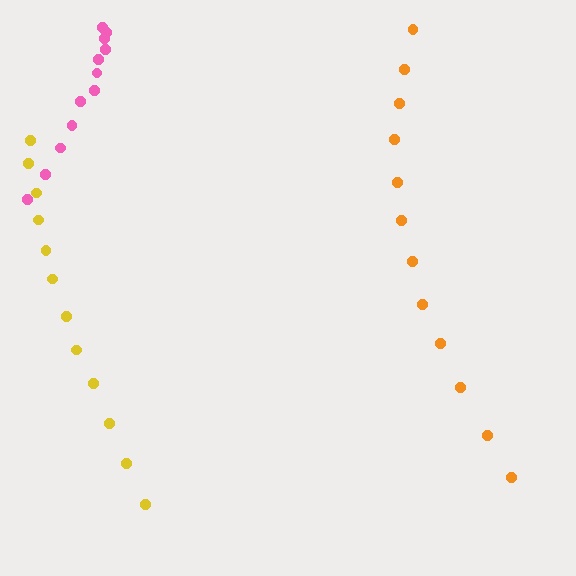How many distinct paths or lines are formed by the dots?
There are 3 distinct paths.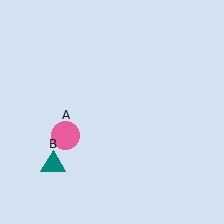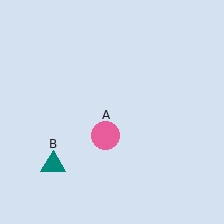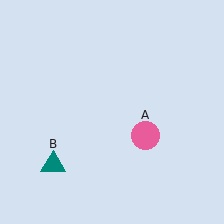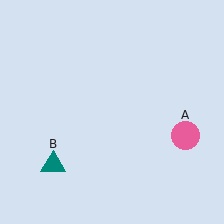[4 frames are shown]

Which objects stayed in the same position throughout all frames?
Teal triangle (object B) remained stationary.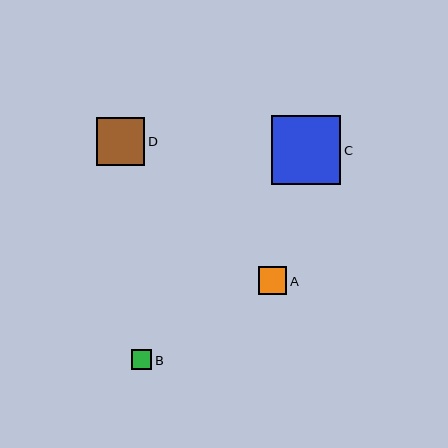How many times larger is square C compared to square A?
Square C is approximately 2.4 times the size of square A.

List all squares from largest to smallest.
From largest to smallest: C, D, A, B.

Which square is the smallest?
Square B is the smallest with a size of approximately 20 pixels.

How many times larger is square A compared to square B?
Square A is approximately 1.4 times the size of square B.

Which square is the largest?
Square C is the largest with a size of approximately 69 pixels.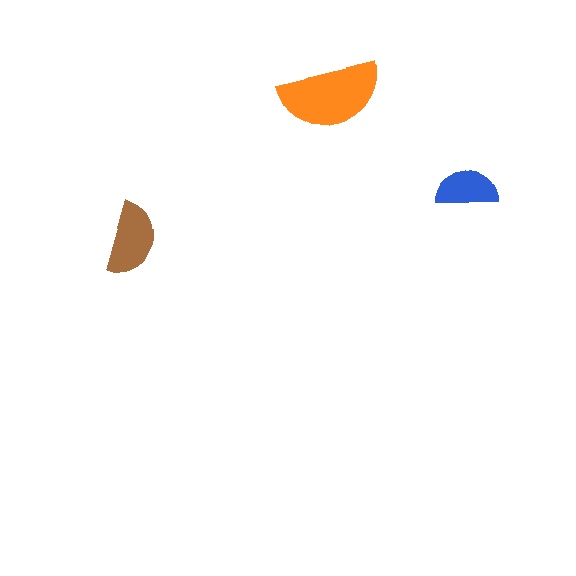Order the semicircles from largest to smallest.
the orange one, the brown one, the blue one.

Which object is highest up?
The orange semicircle is topmost.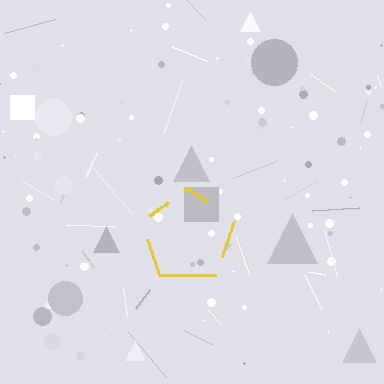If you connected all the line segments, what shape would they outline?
They would outline a pentagon.